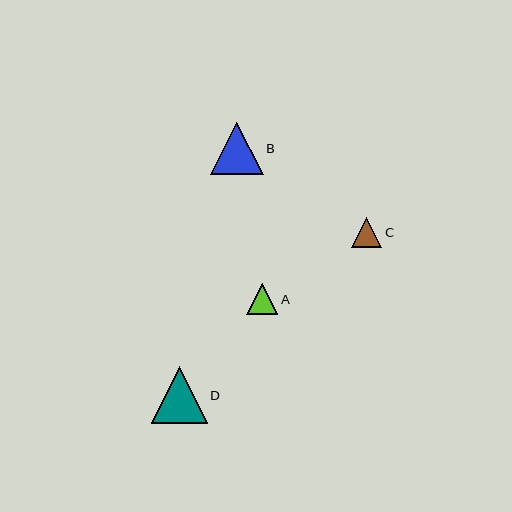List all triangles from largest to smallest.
From largest to smallest: D, B, A, C.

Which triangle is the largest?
Triangle D is the largest with a size of approximately 56 pixels.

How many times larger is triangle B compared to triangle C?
Triangle B is approximately 1.8 times the size of triangle C.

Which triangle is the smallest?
Triangle C is the smallest with a size of approximately 30 pixels.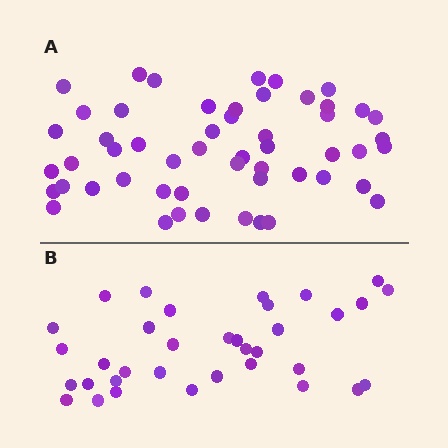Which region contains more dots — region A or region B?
Region A (the top region) has more dots.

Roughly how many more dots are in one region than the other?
Region A has approximately 20 more dots than region B.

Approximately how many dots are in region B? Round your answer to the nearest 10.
About 40 dots. (The exact count is 35, which rounds to 40.)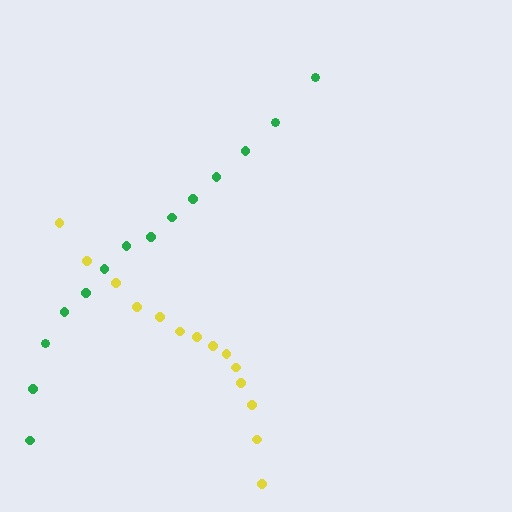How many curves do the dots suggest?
There are 2 distinct paths.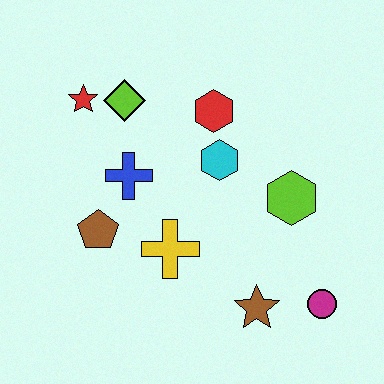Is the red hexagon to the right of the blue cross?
Yes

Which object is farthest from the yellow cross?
The red star is farthest from the yellow cross.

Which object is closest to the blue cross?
The brown pentagon is closest to the blue cross.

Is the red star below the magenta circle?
No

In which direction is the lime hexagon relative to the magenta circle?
The lime hexagon is above the magenta circle.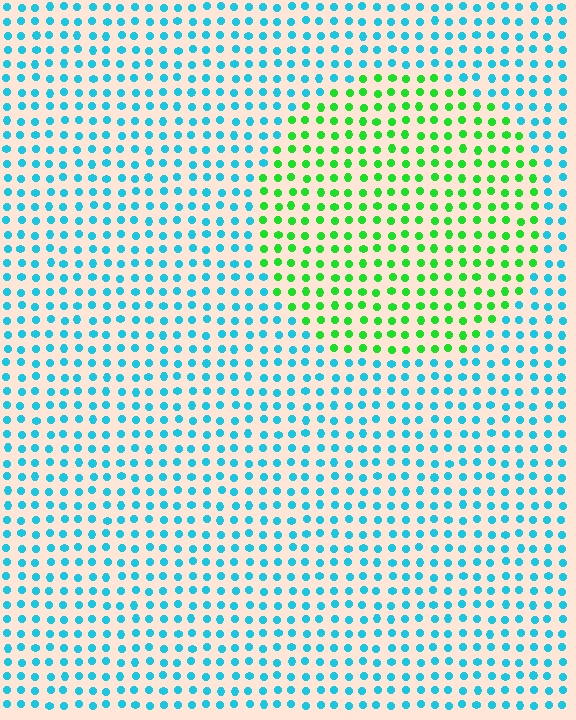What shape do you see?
I see a circle.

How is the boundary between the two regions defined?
The boundary is defined purely by a slight shift in hue (about 63 degrees). Spacing, size, and orientation are identical on both sides.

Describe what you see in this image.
The image is filled with small cyan elements in a uniform arrangement. A circle-shaped region is visible where the elements are tinted to a slightly different hue, forming a subtle color boundary.